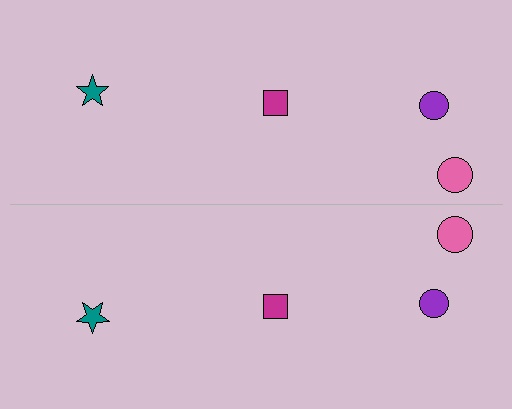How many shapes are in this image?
There are 8 shapes in this image.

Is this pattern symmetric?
Yes, this pattern has bilateral (reflection) symmetry.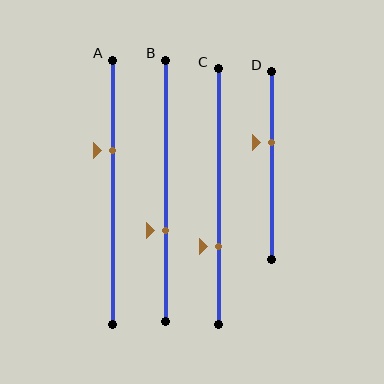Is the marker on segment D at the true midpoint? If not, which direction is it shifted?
No, the marker on segment D is shifted upward by about 12% of the segment length.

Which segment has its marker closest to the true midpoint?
Segment D has its marker closest to the true midpoint.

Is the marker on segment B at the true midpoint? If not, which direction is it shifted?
No, the marker on segment B is shifted downward by about 15% of the segment length.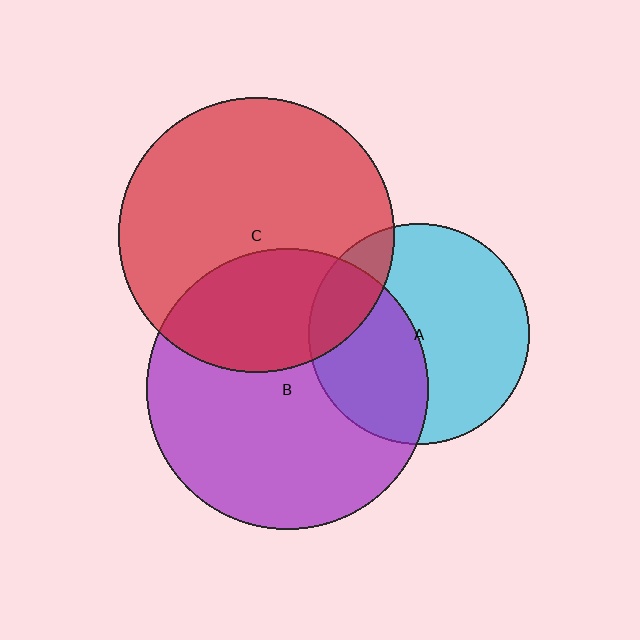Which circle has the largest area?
Circle B (purple).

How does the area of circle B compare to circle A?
Approximately 1.6 times.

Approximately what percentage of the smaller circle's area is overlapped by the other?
Approximately 35%.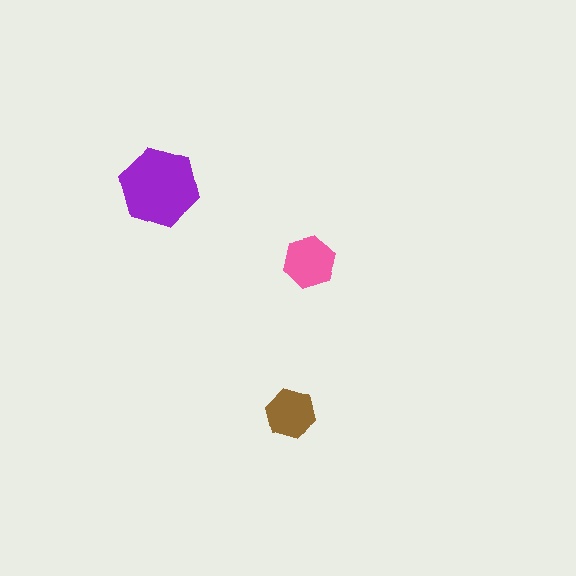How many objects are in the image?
There are 3 objects in the image.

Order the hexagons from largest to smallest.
the purple one, the pink one, the brown one.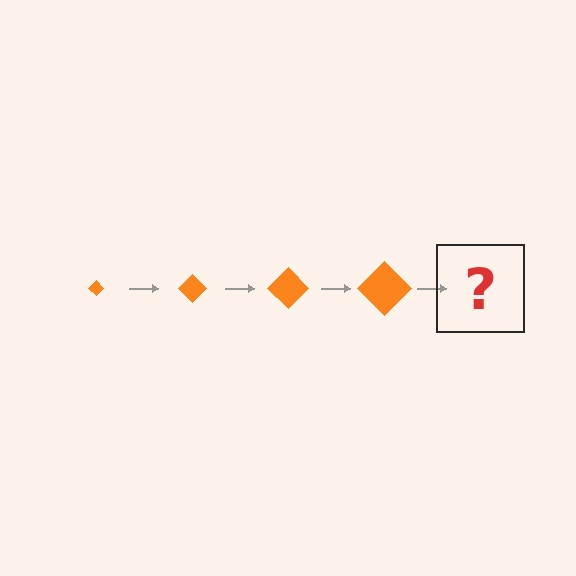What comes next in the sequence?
The next element should be an orange diamond, larger than the previous one.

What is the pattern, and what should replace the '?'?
The pattern is that the diamond gets progressively larger each step. The '?' should be an orange diamond, larger than the previous one.